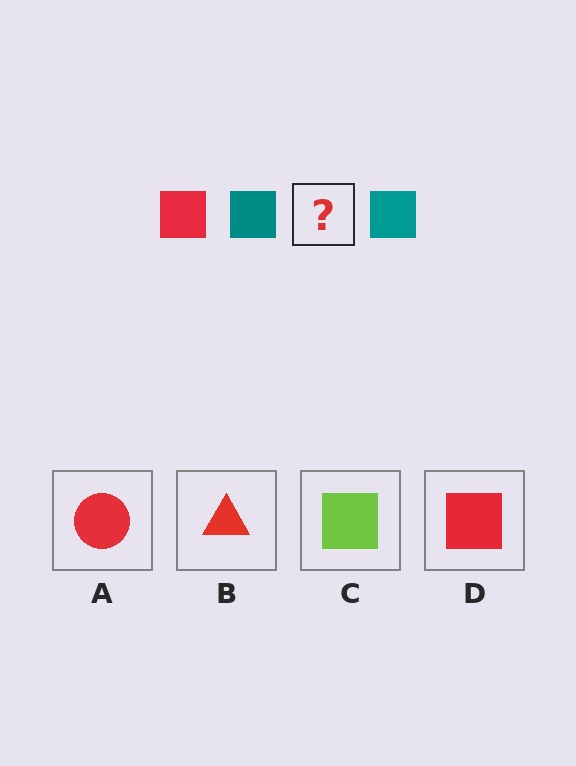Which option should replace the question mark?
Option D.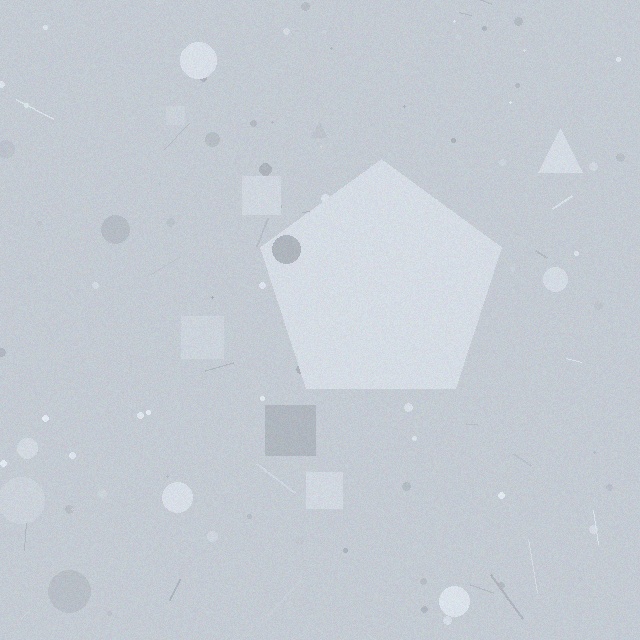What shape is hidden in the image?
A pentagon is hidden in the image.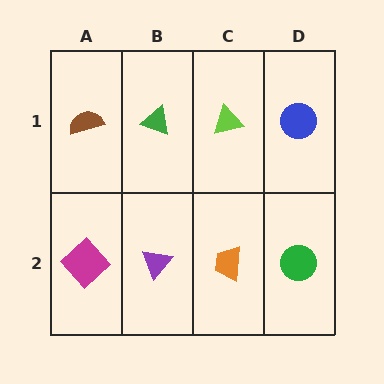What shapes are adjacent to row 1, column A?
A magenta diamond (row 2, column A), a green triangle (row 1, column B).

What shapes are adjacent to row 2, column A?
A brown semicircle (row 1, column A), a purple triangle (row 2, column B).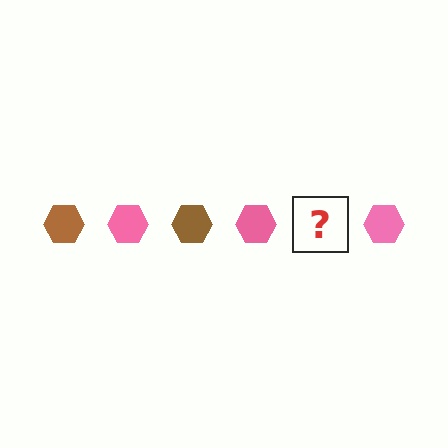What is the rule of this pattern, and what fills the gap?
The rule is that the pattern cycles through brown, pink hexagons. The gap should be filled with a brown hexagon.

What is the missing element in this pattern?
The missing element is a brown hexagon.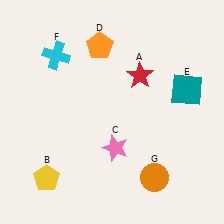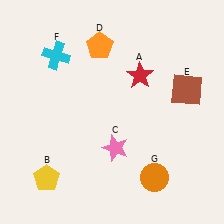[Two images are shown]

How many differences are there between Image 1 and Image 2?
There is 1 difference between the two images.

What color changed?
The square (E) changed from teal in Image 1 to brown in Image 2.